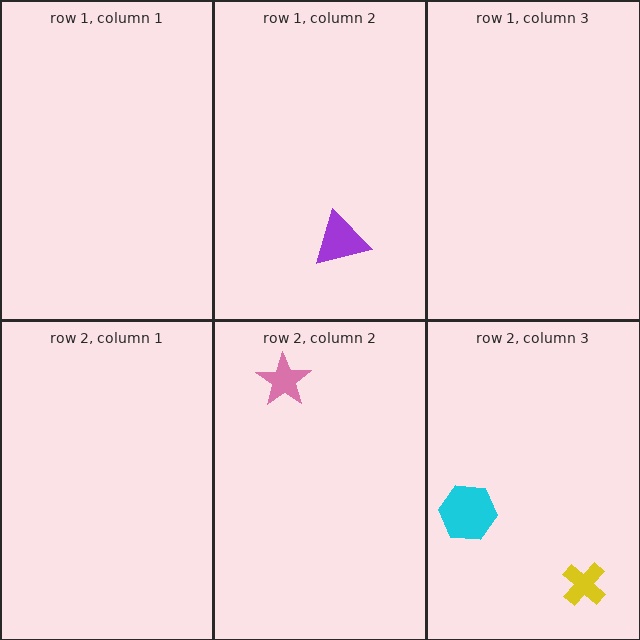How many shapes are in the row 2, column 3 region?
2.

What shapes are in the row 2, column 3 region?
The yellow cross, the cyan hexagon.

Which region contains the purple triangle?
The row 1, column 2 region.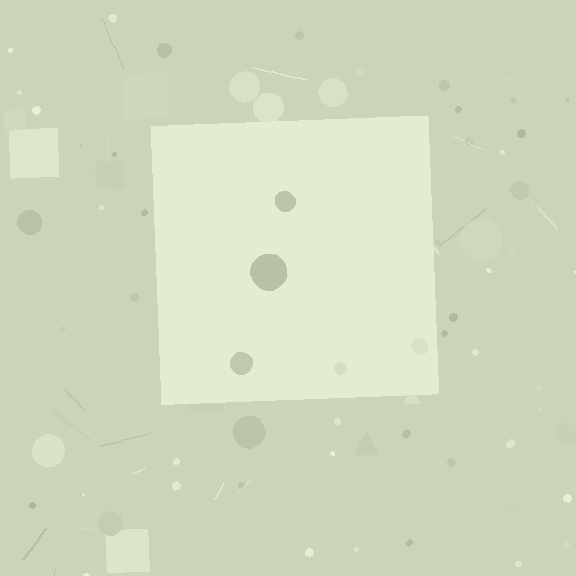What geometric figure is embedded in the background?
A square is embedded in the background.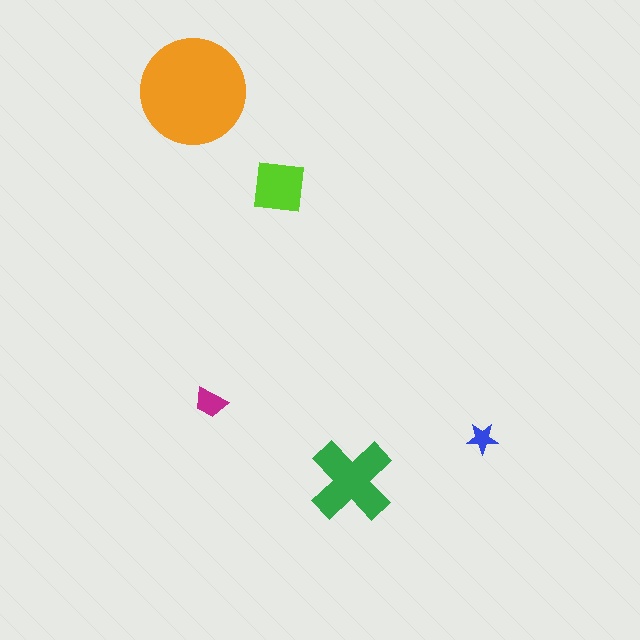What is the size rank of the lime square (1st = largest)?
3rd.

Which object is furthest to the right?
The blue star is rightmost.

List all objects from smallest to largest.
The blue star, the magenta trapezoid, the lime square, the green cross, the orange circle.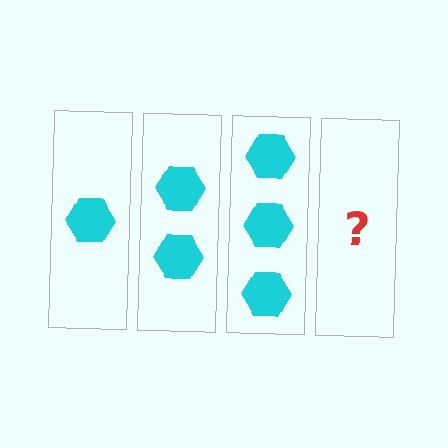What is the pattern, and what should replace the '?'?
The pattern is that each step adds one more hexagon. The '?' should be 4 hexagons.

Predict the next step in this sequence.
The next step is 4 hexagons.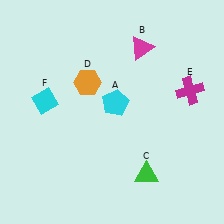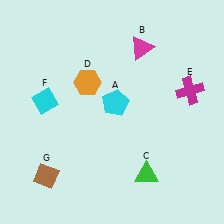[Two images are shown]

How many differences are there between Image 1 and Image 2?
There is 1 difference between the two images.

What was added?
A brown diamond (G) was added in Image 2.